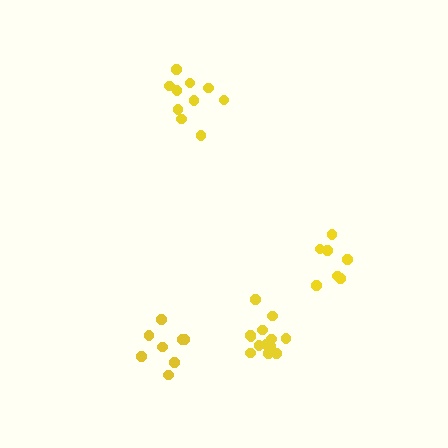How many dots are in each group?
Group 1: 8 dots, Group 2: 10 dots, Group 3: 13 dots, Group 4: 7 dots (38 total).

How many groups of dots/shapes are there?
There are 4 groups.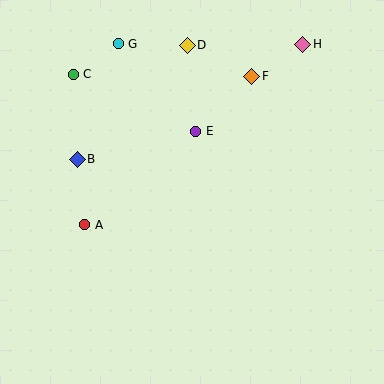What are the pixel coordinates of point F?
Point F is at (252, 76).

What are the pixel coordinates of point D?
Point D is at (187, 45).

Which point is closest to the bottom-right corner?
Point E is closest to the bottom-right corner.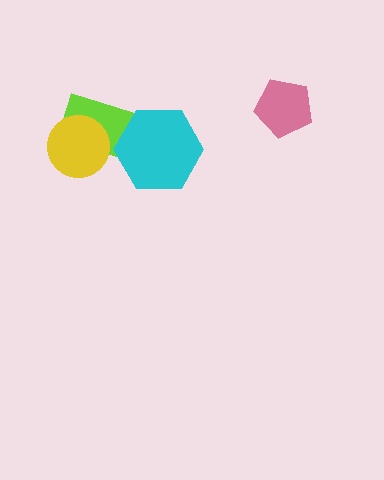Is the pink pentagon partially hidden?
No, no other shape covers it.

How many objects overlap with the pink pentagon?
0 objects overlap with the pink pentagon.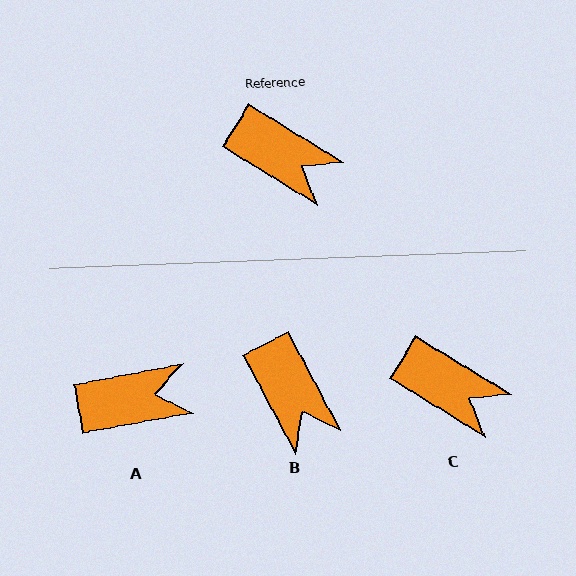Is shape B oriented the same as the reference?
No, it is off by about 31 degrees.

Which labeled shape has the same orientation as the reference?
C.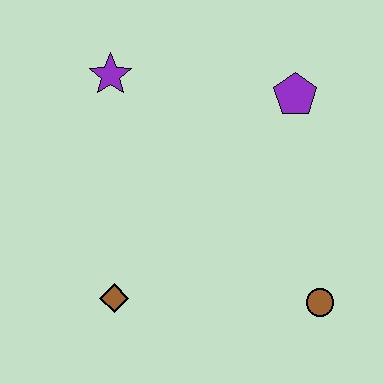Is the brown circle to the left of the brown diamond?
No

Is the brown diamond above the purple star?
No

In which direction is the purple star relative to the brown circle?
The purple star is above the brown circle.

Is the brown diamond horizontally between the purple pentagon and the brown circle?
No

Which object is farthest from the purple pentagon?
The brown diamond is farthest from the purple pentagon.